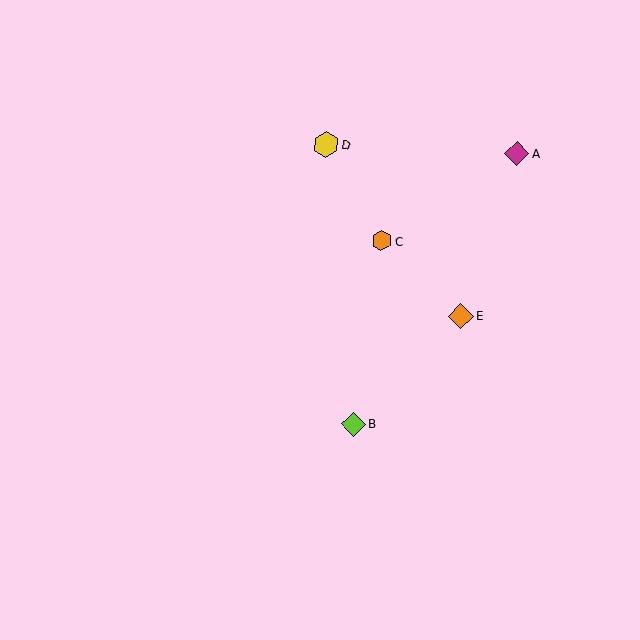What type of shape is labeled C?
Shape C is an orange hexagon.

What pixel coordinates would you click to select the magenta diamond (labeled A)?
Click at (517, 154) to select the magenta diamond A.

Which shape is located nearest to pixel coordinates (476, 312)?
The orange diamond (labeled E) at (461, 316) is nearest to that location.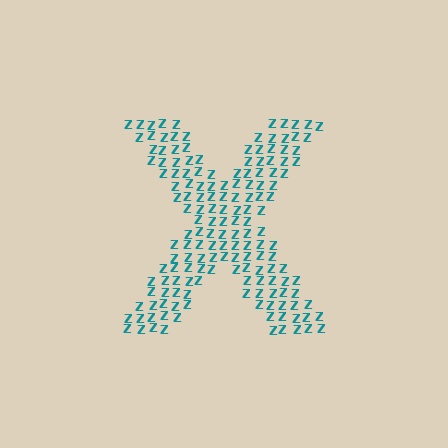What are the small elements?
The small elements are letter Z's.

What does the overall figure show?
The overall figure shows the letter X.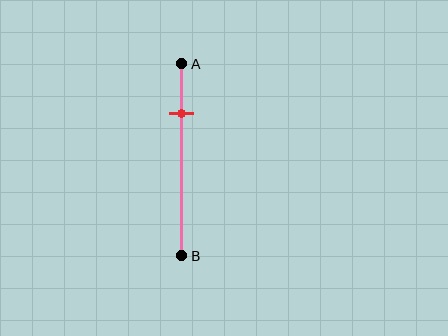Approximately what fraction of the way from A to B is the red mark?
The red mark is approximately 25% of the way from A to B.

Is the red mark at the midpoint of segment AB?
No, the mark is at about 25% from A, not at the 50% midpoint.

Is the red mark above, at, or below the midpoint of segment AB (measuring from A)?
The red mark is above the midpoint of segment AB.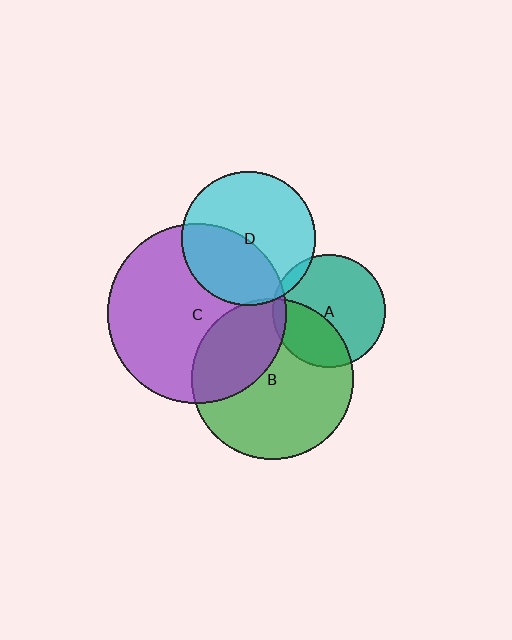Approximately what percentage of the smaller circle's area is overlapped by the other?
Approximately 35%.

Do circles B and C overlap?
Yes.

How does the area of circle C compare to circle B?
Approximately 1.2 times.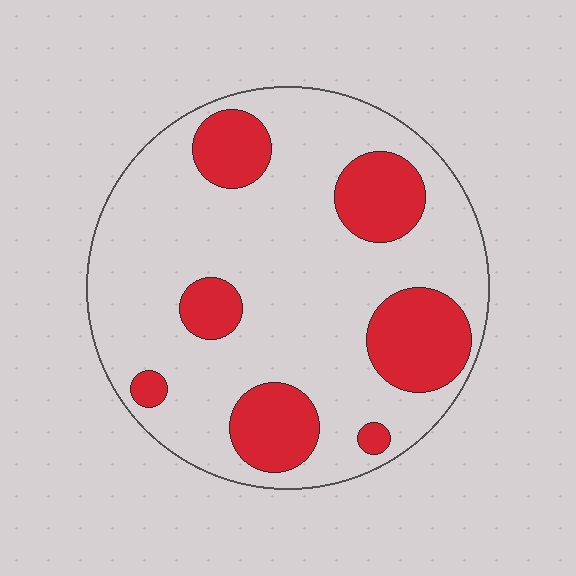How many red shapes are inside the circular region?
7.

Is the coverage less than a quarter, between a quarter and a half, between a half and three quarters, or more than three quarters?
Between a quarter and a half.